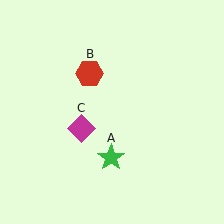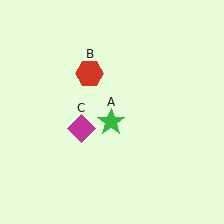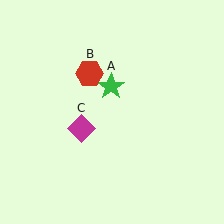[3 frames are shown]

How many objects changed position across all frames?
1 object changed position: green star (object A).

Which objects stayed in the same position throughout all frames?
Red hexagon (object B) and magenta diamond (object C) remained stationary.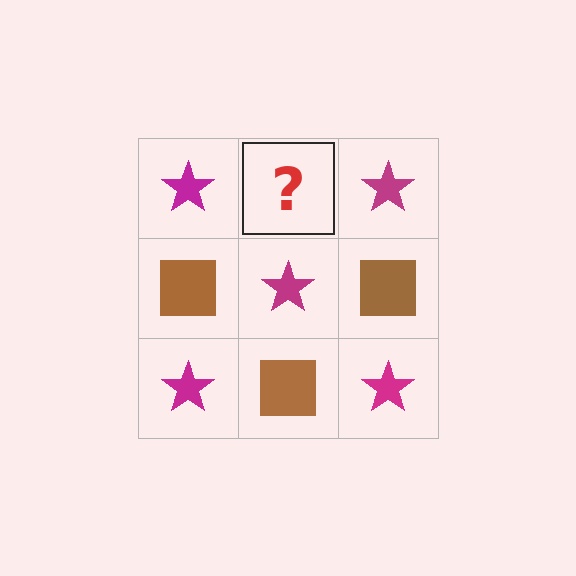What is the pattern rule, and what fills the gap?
The rule is that it alternates magenta star and brown square in a checkerboard pattern. The gap should be filled with a brown square.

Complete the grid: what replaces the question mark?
The question mark should be replaced with a brown square.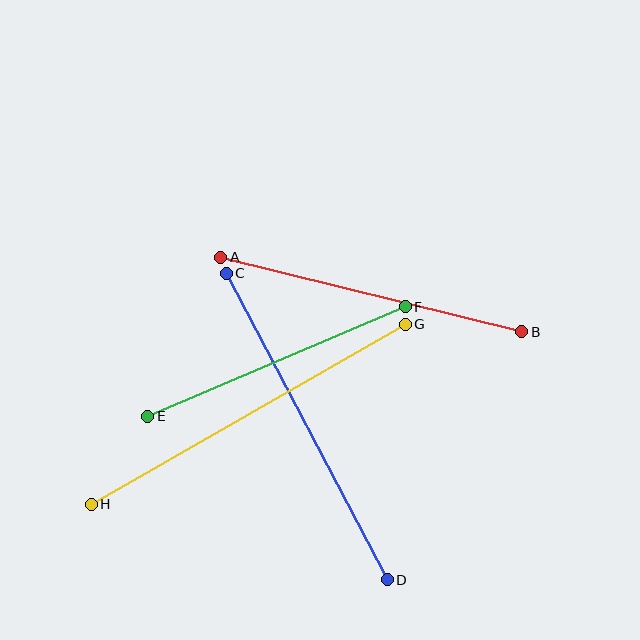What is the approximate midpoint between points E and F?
The midpoint is at approximately (277, 362) pixels.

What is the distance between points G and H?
The distance is approximately 362 pixels.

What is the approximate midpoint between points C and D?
The midpoint is at approximately (307, 426) pixels.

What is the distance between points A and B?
The distance is approximately 310 pixels.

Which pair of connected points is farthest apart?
Points G and H are farthest apart.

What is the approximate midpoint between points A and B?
The midpoint is at approximately (371, 295) pixels.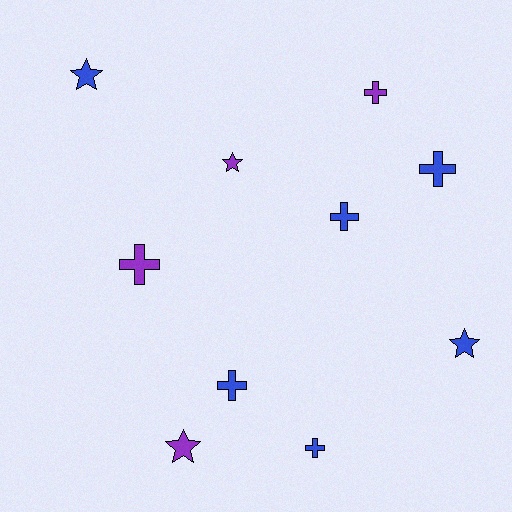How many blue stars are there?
There are 2 blue stars.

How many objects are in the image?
There are 10 objects.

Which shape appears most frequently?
Cross, with 6 objects.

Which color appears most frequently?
Blue, with 6 objects.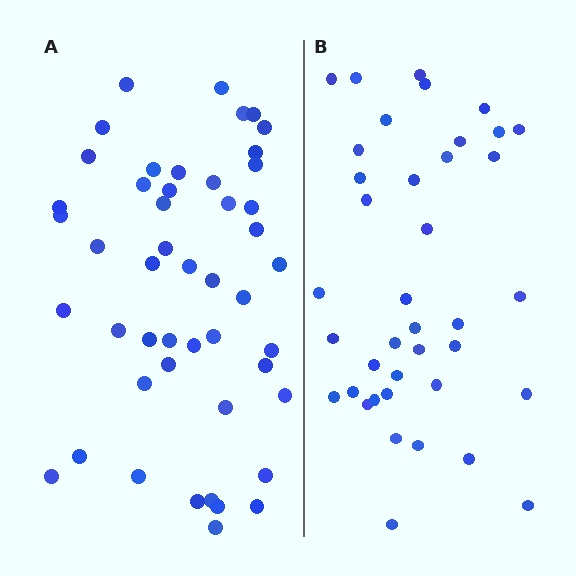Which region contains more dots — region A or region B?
Region A (the left region) has more dots.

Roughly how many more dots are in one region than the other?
Region A has roughly 8 or so more dots than region B.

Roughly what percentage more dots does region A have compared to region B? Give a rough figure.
About 25% more.